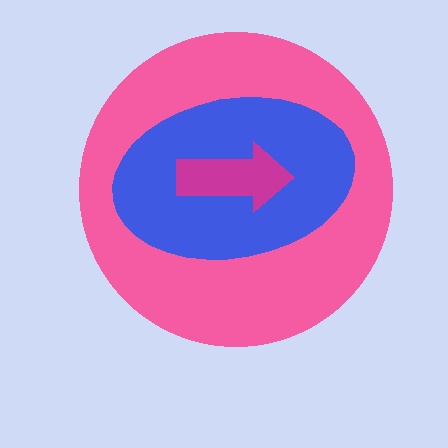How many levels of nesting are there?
3.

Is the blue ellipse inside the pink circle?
Yes.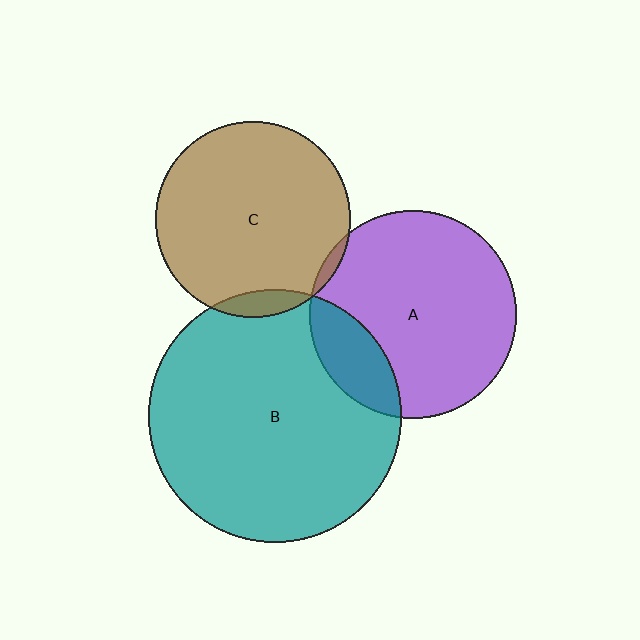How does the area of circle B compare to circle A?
Approximately 1.5 times.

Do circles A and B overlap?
Yes.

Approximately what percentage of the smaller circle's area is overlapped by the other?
Approximately 20%.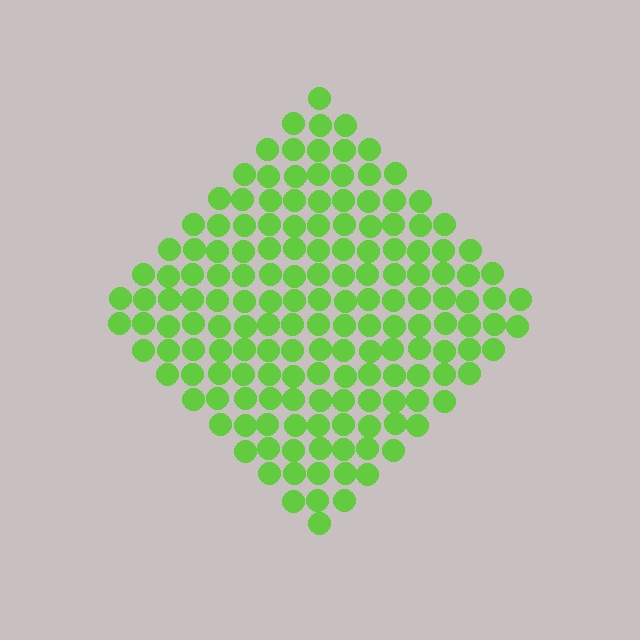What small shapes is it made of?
It is made of small circles.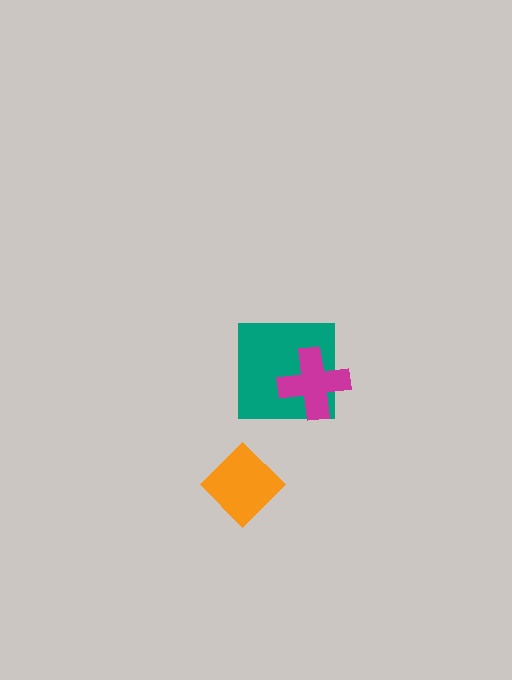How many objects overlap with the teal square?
1 object overlaps with the teal square.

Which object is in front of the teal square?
The magenta cross is in front of the teal square.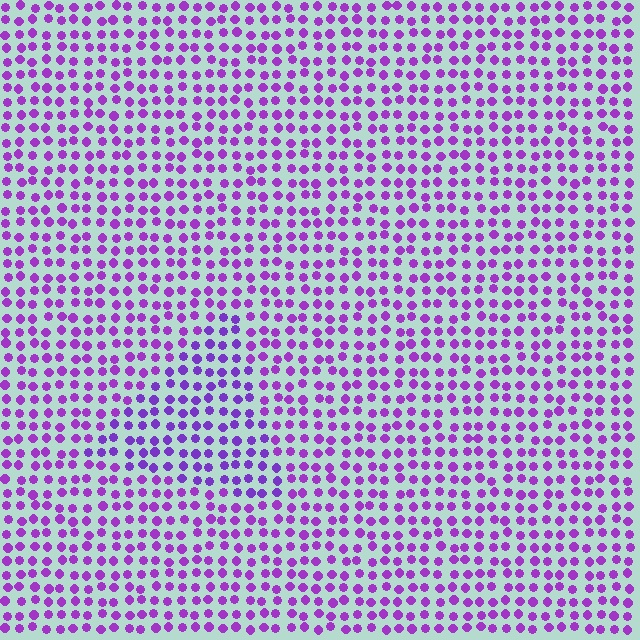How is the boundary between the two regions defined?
The boundary is defined purely by a slight shift in hue (about 17 degrees). Spacing, size, and orientation are identical on both sides.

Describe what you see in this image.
The image is filled with small purple elements in a uniform arrangement. A triangle-shaped region is visible where the elements are tinted to a slightly different hue, forming a subtle color boundary.